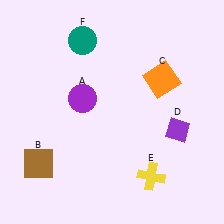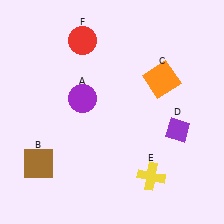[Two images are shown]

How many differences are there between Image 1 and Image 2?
There is 1 difference between the two images.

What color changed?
The circle (F) changed from teal in Image 1 to red in Image 2.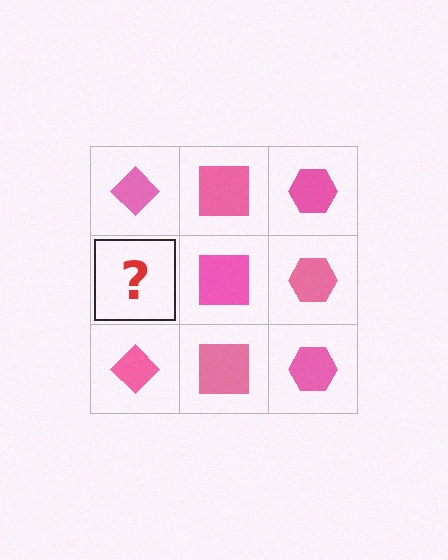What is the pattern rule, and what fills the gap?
The rule is that each column has a consistent shape. The gap should be filled with a pink diamond.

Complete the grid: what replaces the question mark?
The question mark should be replaced with a pink diamond.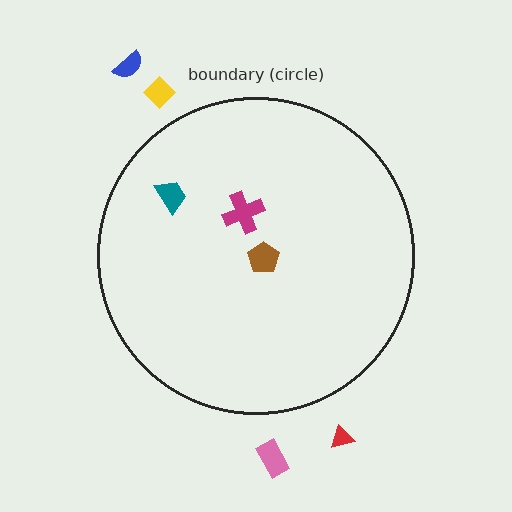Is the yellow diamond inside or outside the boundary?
Outside.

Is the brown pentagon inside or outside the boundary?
Inside.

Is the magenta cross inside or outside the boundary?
Inside.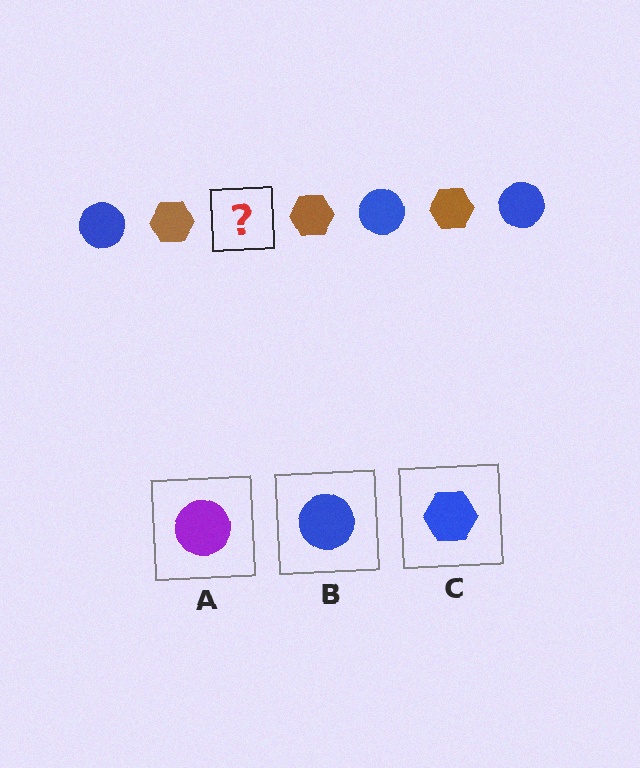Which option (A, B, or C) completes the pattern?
B.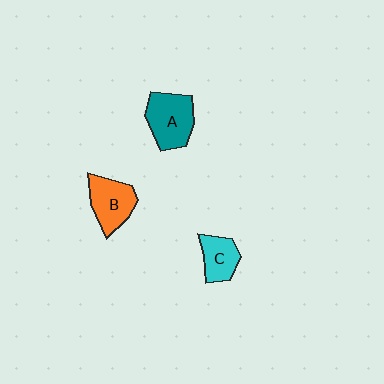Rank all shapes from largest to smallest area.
From largest to smallest: A (teal), B (orange), C (cyan).